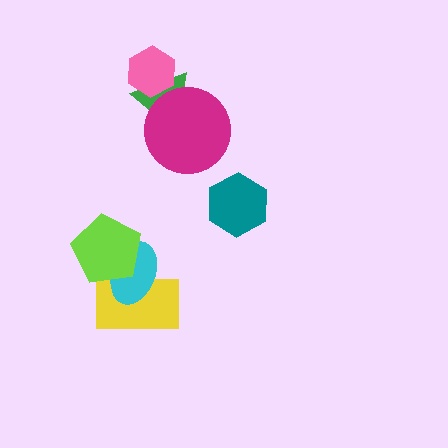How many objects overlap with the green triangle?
2 objects overlap with the green triangle.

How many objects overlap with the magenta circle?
1 object overlaps with the magenta circle.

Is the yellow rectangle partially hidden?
Yes, it is partially covered by another shape.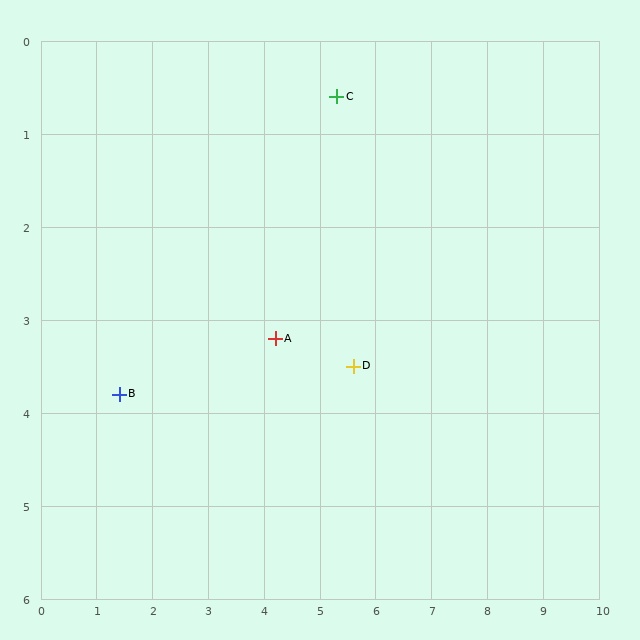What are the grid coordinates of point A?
Point A is at approximately (4.2, 3.2).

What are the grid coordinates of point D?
Point D is at approximately (5.6, 3.5).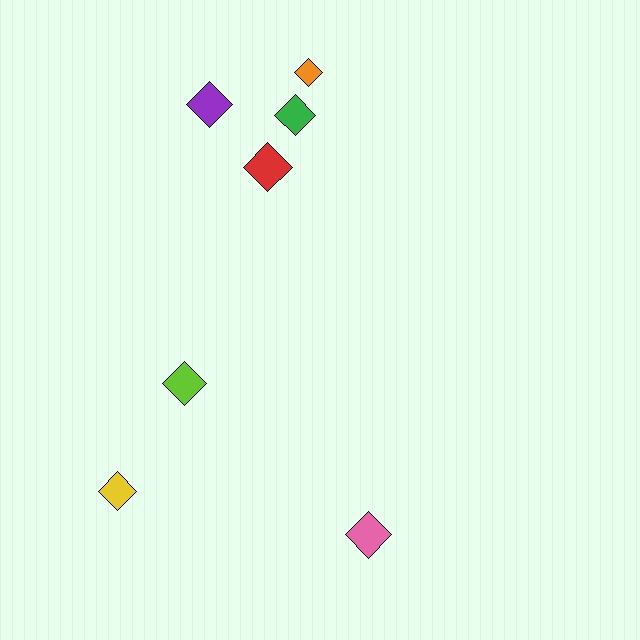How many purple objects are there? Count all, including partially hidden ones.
There is 1 purple object.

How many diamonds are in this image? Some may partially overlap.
There are 7 diamonds.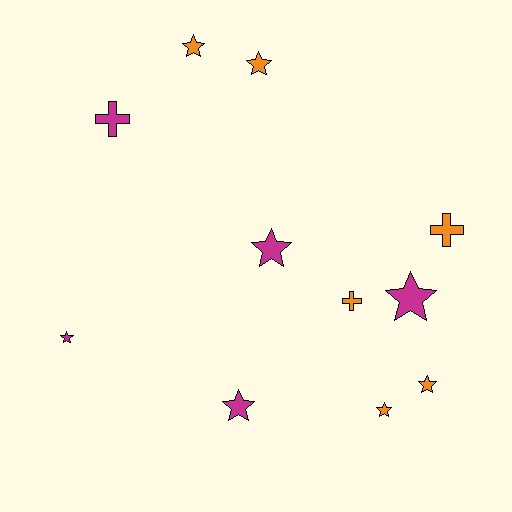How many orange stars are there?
There are 4 orange stars.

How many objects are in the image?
There are 11 objects.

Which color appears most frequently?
Orange, with 6 objects.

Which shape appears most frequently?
Star, with 8 objects.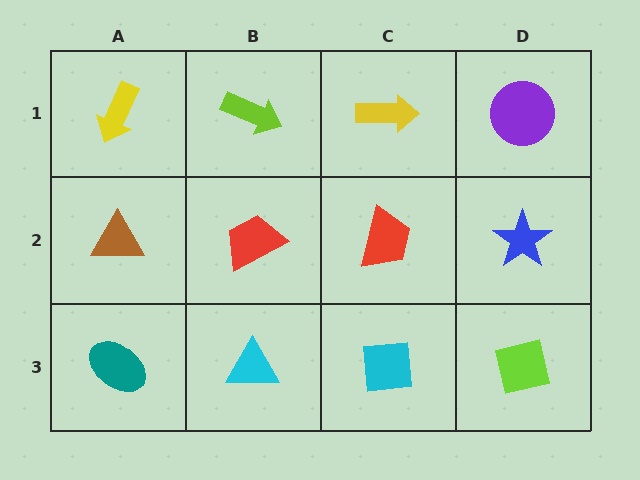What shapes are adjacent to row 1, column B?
A red trapezoid (row 2, column B), a yellow arrow (row 1, column A), a yellow arrow (row 1, column C).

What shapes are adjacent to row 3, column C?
A red trapezoid (row 2, column C), a cyan triangle (row 3, column B), a lime square (row 3, column D).